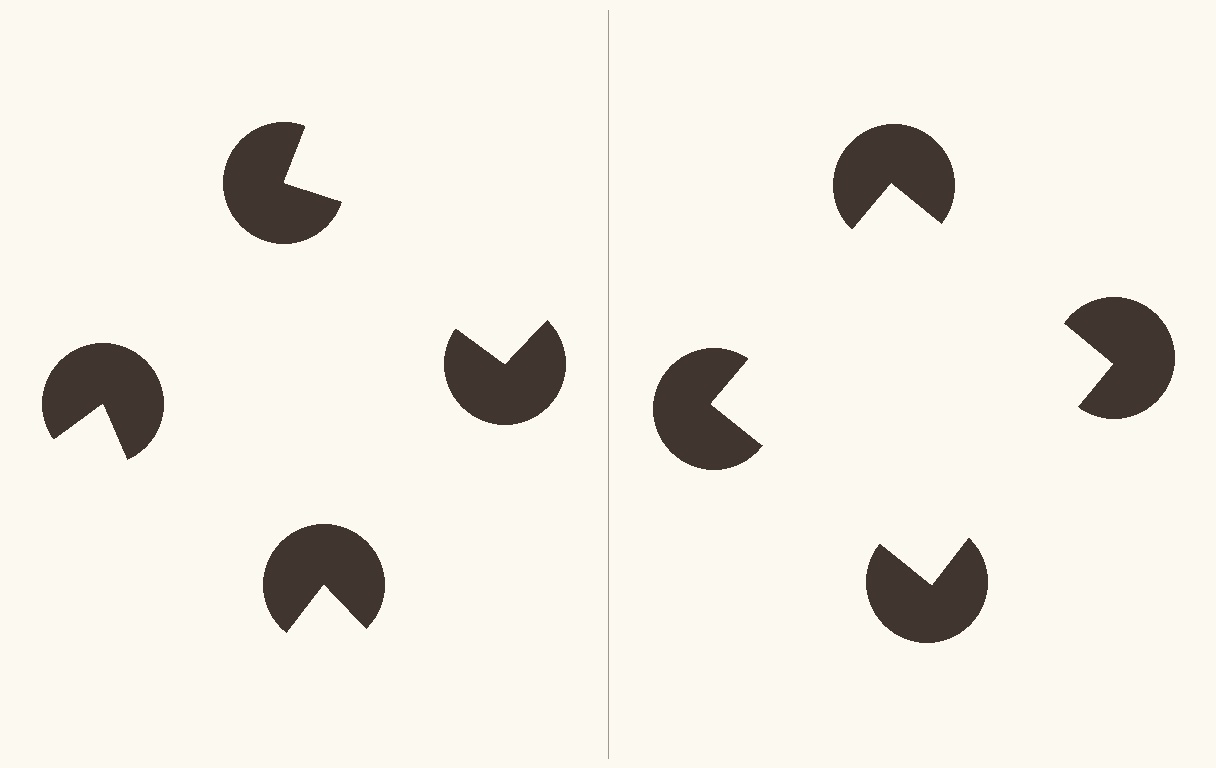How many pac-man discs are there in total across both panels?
8 — 4 on each side.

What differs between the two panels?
The pac-man discs are positioned identically on both sides; only the wedge orientations differ. On the right they align to a square; on the left they are misaligned.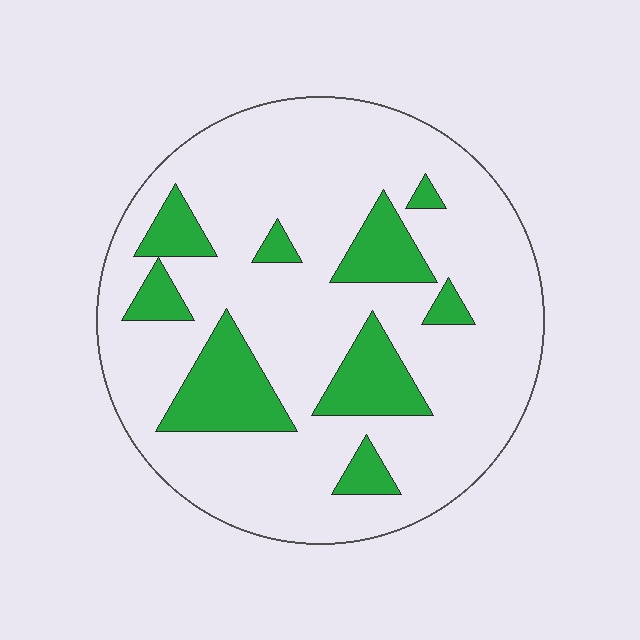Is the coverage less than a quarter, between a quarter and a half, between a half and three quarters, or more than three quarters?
Less than a quarter.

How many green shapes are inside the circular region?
9.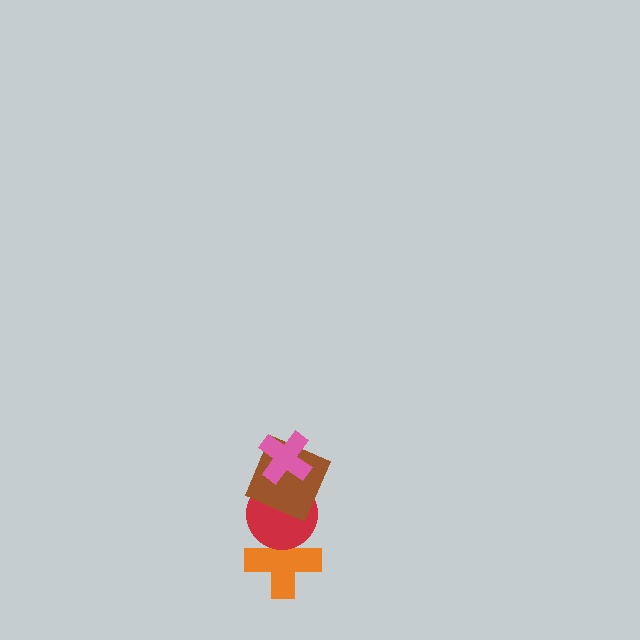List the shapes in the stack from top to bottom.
From top to bottom: the pink cross, the brown square, the red circle, the orange cross.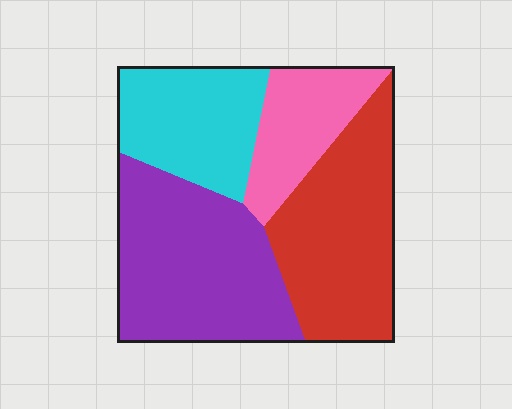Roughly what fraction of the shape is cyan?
Cyan covers about 20% of the shape.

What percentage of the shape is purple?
Purple takes up about one third (1/3) of the shape.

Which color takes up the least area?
Pink, at roughly 15%.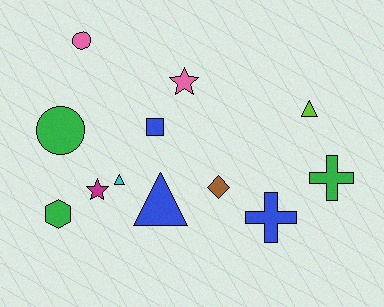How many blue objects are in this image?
There are 3 blue objects.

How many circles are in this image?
There are 2 circles.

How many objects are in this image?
There are 12 objects.